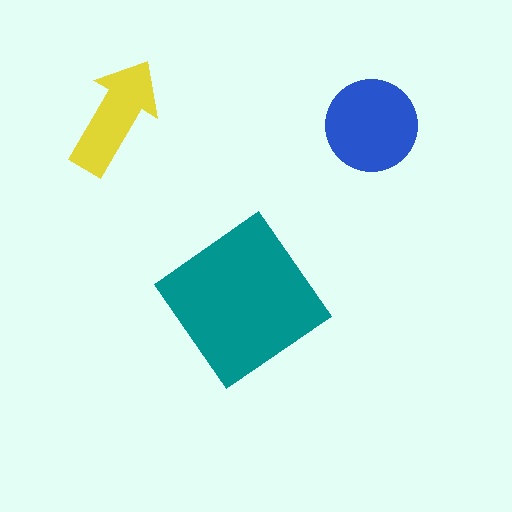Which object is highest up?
The yellow arrow is topmost.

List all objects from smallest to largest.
The yellow arrow, the blue circle, the teal diamond.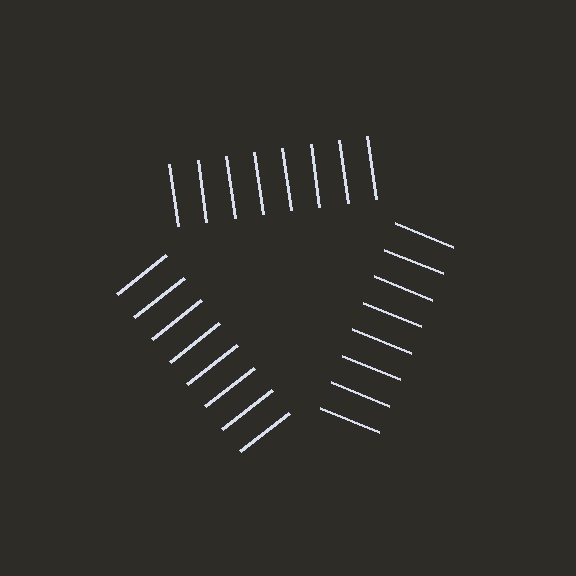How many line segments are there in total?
24 — 8 along each of the 3 edges.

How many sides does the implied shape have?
3 sides — the line-ends trace a triangle.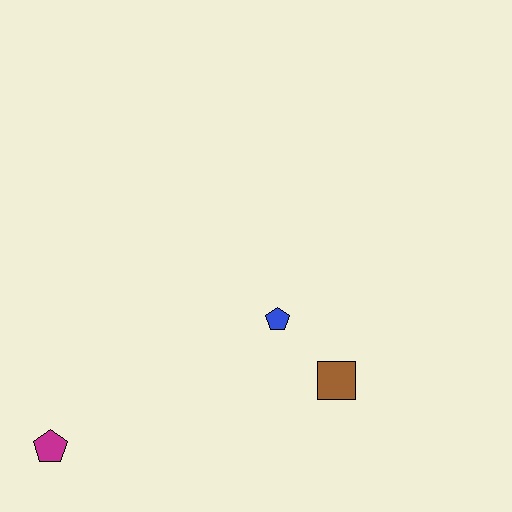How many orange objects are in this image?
There are no orange objects.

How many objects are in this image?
There are 3 objects.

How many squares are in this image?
There is 1 square.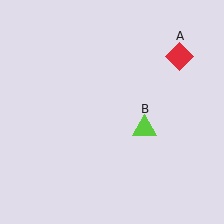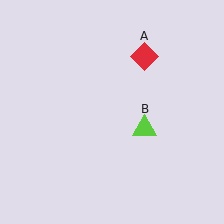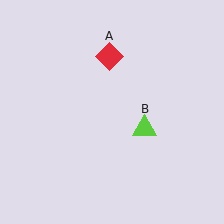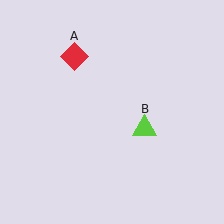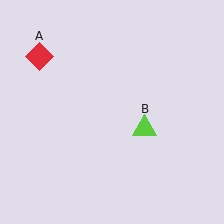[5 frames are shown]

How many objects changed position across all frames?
1 object changed position: red diamond (object A).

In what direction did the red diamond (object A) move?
The red diamond (object A) moved left.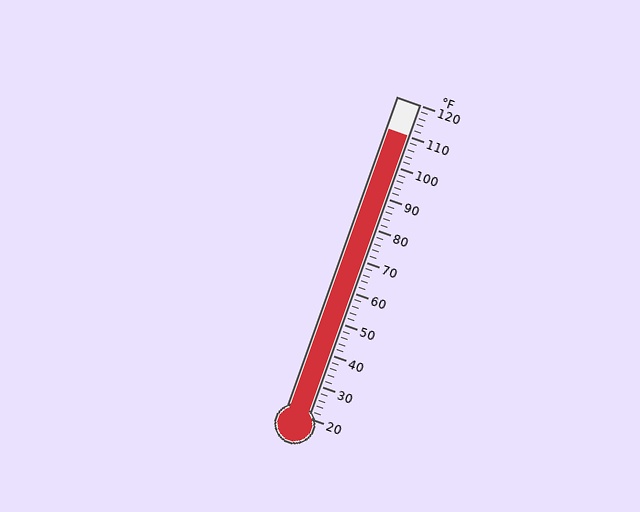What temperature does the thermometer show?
The thermometer shows approximately 110°F.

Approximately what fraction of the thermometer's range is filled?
The thermometer is filled to approximately 90% of its range.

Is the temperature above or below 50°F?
The temperature is above 50°F.